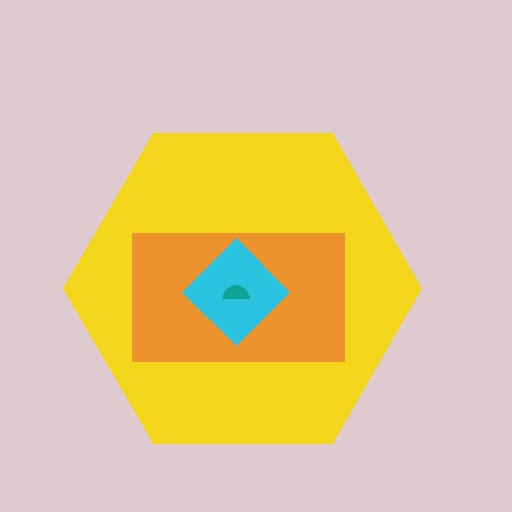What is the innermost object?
The teal semicircle.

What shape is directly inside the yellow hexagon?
The orange rectangle.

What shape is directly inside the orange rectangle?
The cyan diamond.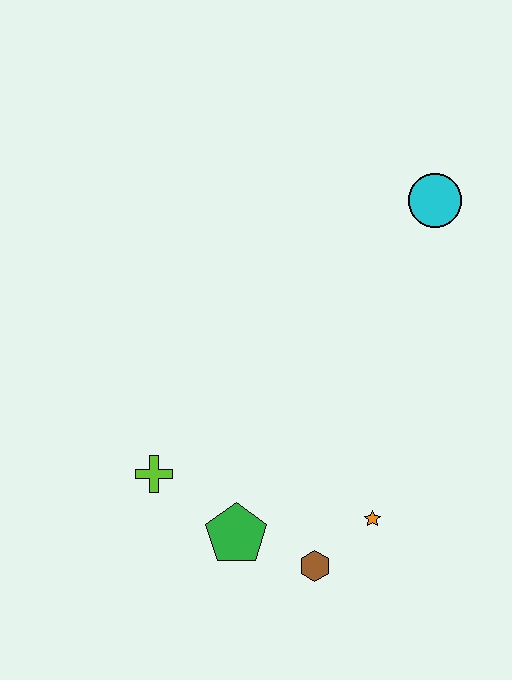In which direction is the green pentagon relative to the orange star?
The green pentagon is to the left of the orange star.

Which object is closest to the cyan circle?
The orange star is closest to the cyan circle.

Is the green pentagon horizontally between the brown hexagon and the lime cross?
Yes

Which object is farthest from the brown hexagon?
The cyan circle is farthest from the brown hexagon.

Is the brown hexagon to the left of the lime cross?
No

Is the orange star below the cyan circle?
Yes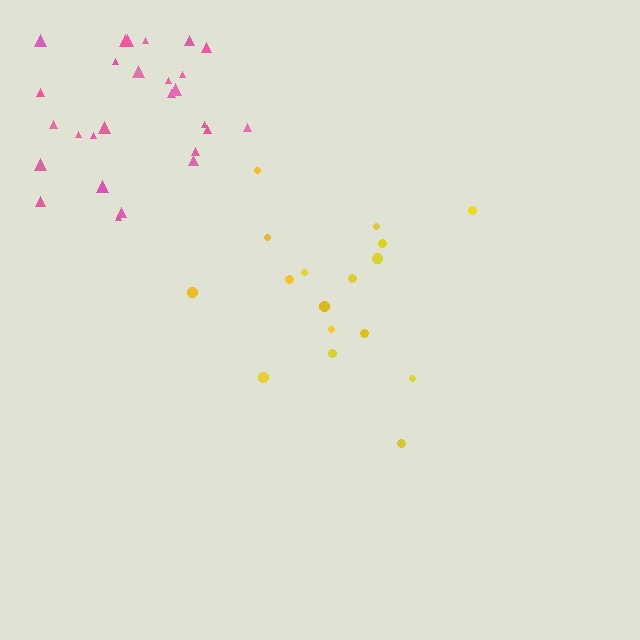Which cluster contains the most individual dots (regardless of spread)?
Pink (27).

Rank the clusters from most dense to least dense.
pink, yellow.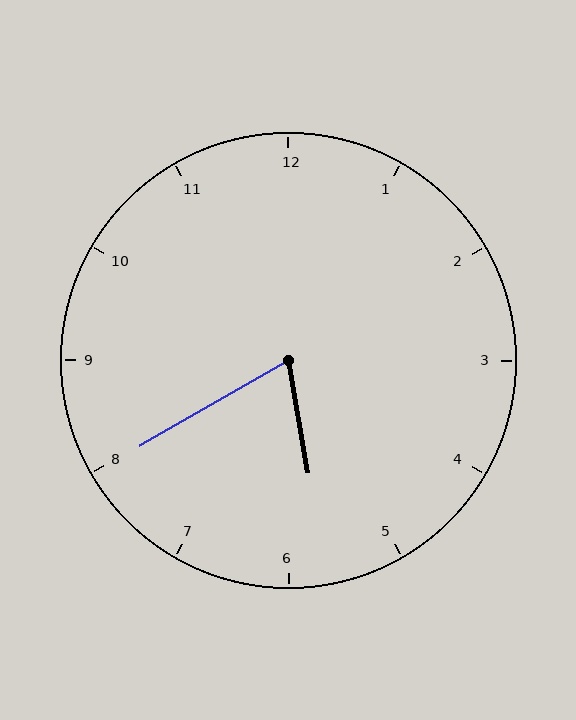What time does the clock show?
5:40.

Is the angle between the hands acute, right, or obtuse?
It is acute.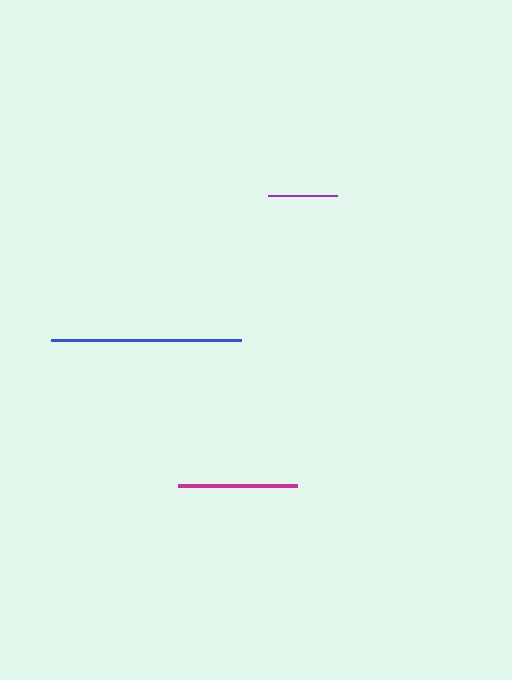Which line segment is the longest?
The blue line is the longest at approximately 190 pixels.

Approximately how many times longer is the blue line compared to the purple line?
The blue line is approximately 2.7 times the length of the purple line.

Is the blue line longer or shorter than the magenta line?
The blue line is longer than the magenta line.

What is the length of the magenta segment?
The magenta segment is approximately 119 pixels long.